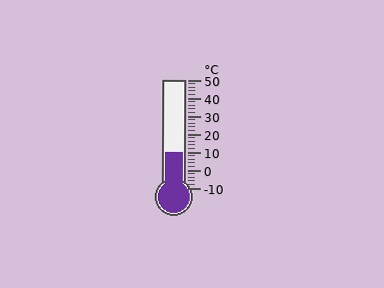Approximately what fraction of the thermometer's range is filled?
The thermometer is filled to approximately 35% of its range.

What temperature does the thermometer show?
The thermometer shows approximately 10°C.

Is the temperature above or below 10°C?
The temperature is at 10°C.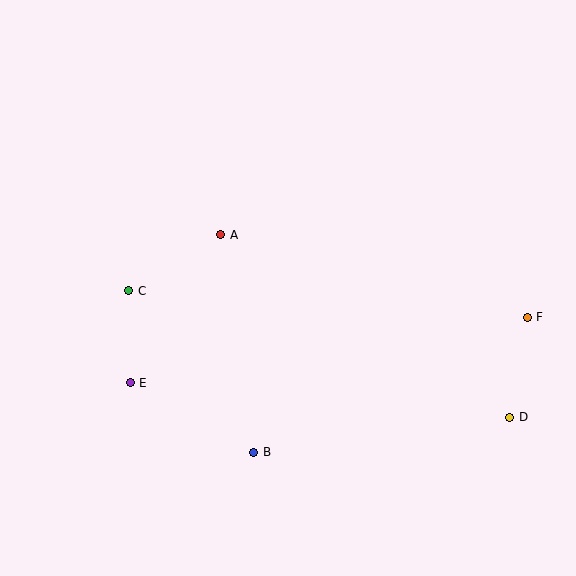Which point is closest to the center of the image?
Point A at (221, 235) is closest to the center.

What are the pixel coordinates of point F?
Point F is at (527, 317).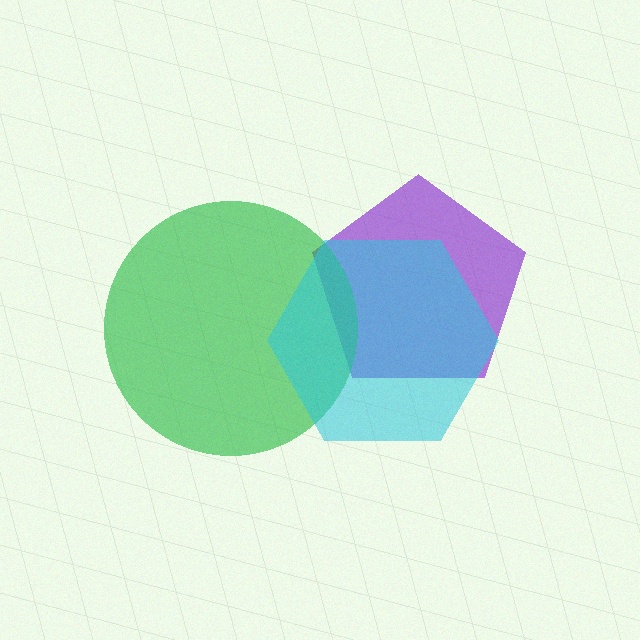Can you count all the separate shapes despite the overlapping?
Yes, there are 3 separate shapes.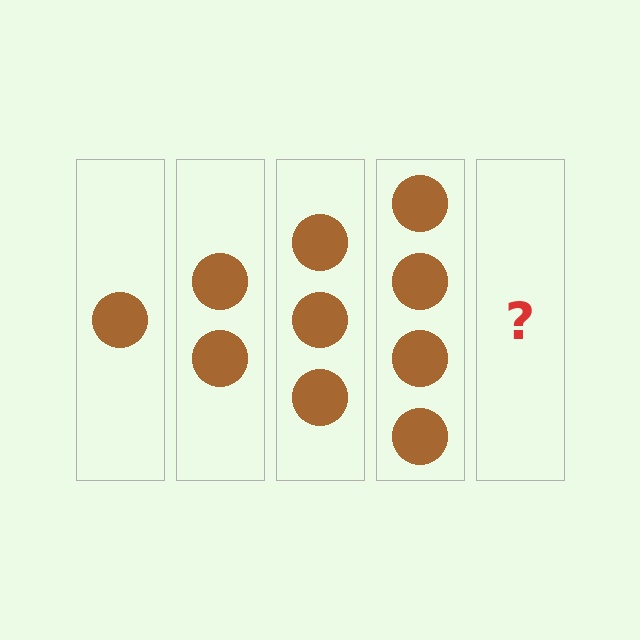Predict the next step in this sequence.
The next step is 5 circles.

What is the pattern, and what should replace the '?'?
The pattern is that each step adds one more circle. The '?' should be 5 circles.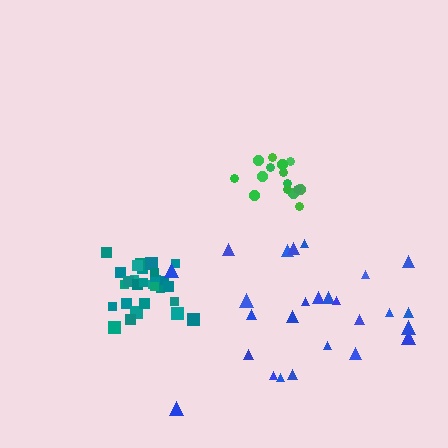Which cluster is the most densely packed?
Teal.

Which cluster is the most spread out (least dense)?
Blue.